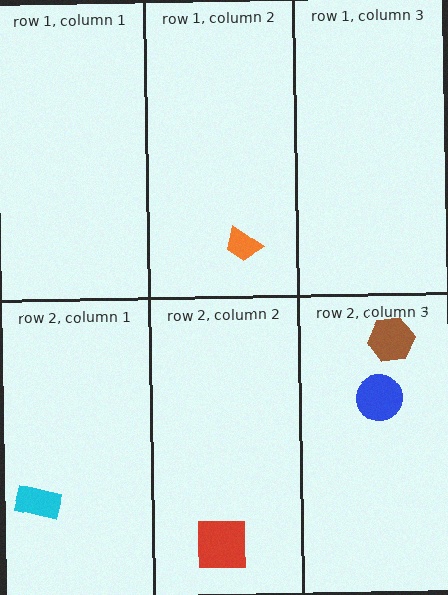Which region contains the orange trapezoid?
The row 1, column 2 region.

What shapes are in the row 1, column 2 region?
The orange trapezoid.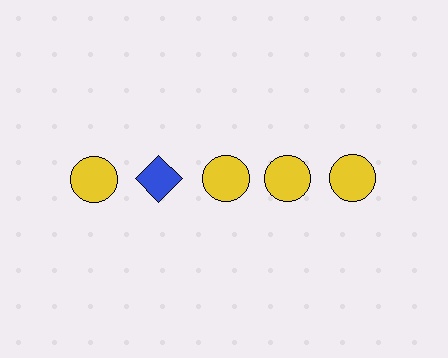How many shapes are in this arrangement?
There are 5 shapes arranged in a grid pattern.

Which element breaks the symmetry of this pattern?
The blue diamond in the top row, second from left column breaks the symmetry. All other shapes are yellow circles.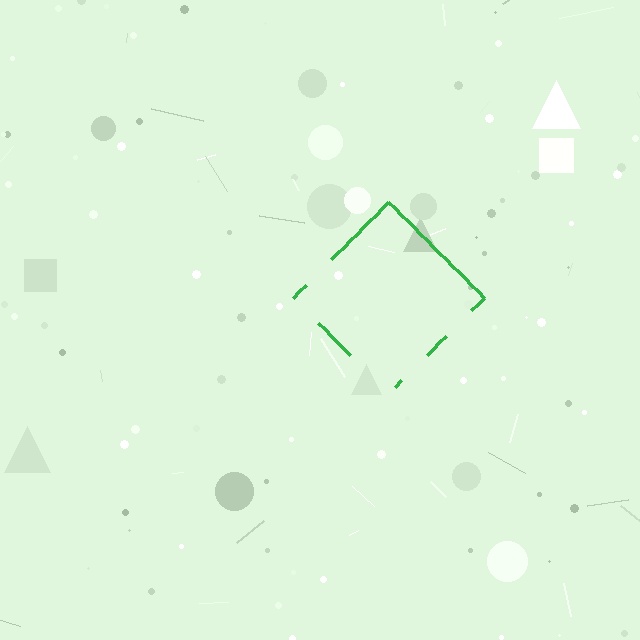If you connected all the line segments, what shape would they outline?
They would outline a diamond.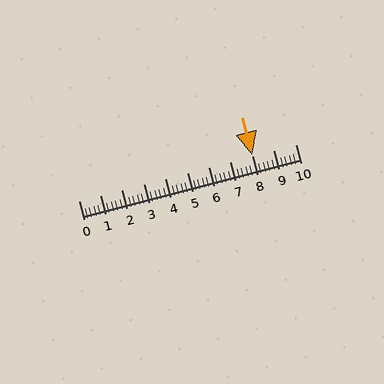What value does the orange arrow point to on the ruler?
The orange arrow points to approximately 8.0.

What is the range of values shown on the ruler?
The ruler shows values from 0 to 10.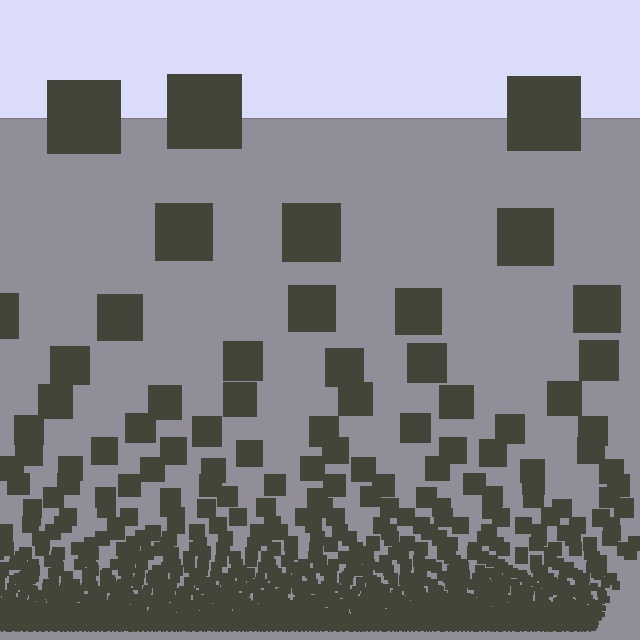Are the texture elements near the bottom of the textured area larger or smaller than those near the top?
Smaller. The gradient is inverted — elements near the bottom are smaller and denser.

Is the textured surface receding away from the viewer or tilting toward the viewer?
The surface appears to tilt toward the viewer. Texture elements get larger and sparser toward the top.